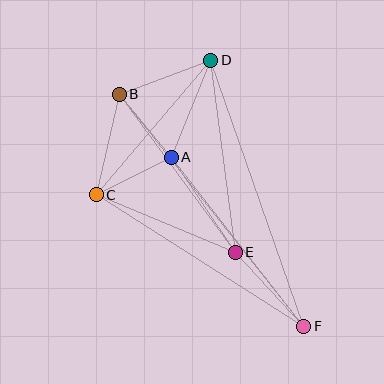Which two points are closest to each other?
Points A and B are closest to each other.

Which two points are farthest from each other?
Points B and F are farthest from each other.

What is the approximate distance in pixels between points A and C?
The distance between A and C is approximately 84 pixels.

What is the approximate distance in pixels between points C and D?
The distance between C and D is approximately 177 pixels.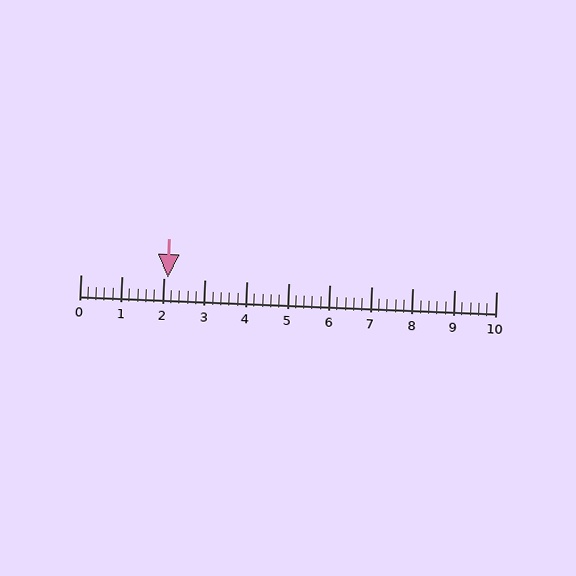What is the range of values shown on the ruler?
The ruler shows values from 0 to 10.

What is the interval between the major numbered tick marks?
The major tick marks are spaced 1 units apart.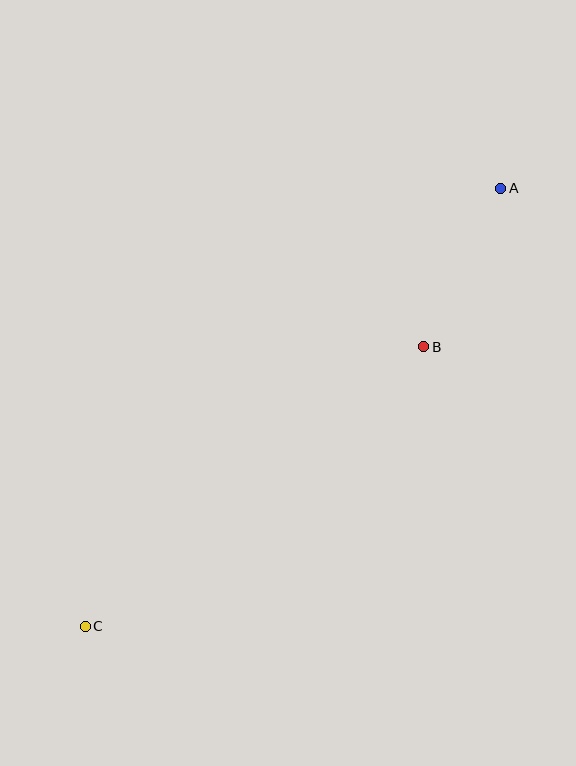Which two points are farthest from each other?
Points A and C are farthest from each other.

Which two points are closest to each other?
Points A and B are closest to each other.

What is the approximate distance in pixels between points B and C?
The distance between B and C is approximately 439 pixels.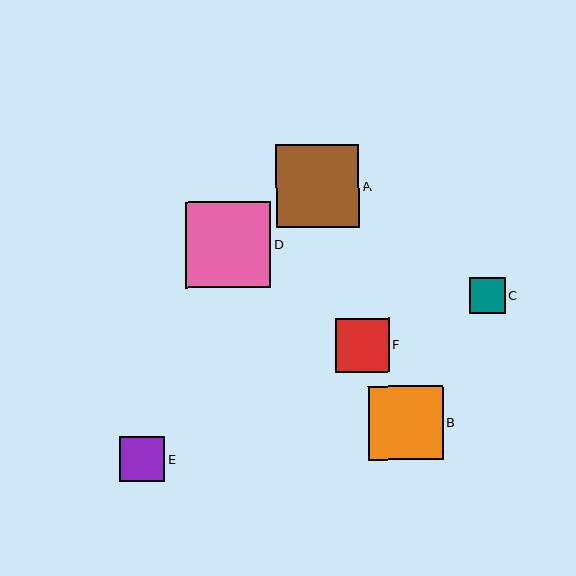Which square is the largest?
Square D is the largest with a size of approximately 85 pixels.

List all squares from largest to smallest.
From largest to smallest: D, A, B, F, E, C.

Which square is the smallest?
Square C is the smallest with a size of approximately 35 pixels.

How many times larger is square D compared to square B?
Square D is approximately 1.1 times the size of square B.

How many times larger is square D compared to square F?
Square D is approximately 1.6 times the size of square F.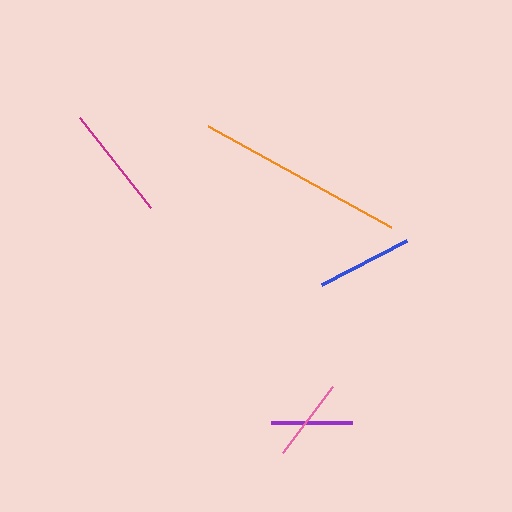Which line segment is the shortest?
The purple line is the shortest at approximately 82 pixels.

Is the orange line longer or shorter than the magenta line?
The orange line is longer than the magenta line.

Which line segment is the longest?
The orange line is the longest at approximately 210 pixels.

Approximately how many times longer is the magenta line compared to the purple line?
The magenta line is approximately 1.4 times the length of the purple line.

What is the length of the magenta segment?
The magenta segment is approximately 115 pixels long.